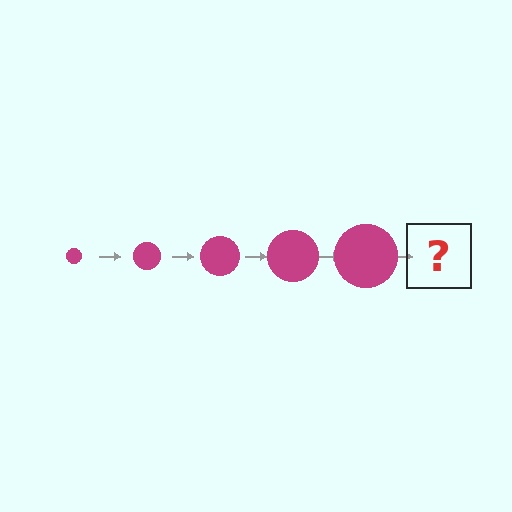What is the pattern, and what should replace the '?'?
The pattern is that the circle gets progressively larger each step. The '?' should be a magenta circle, larger than the previous one.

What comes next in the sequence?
The next element should be a magenta circle, larger than the previous one.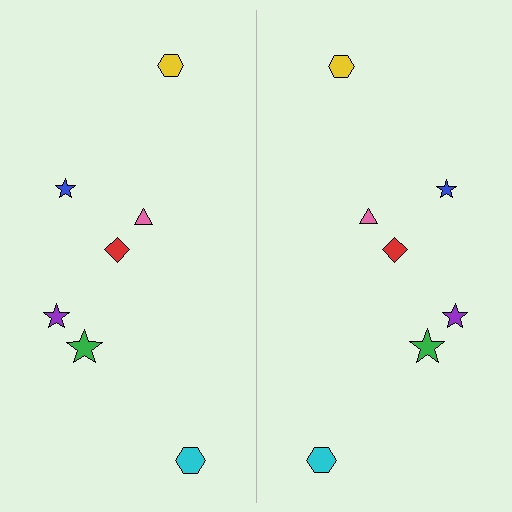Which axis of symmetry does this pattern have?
The pattern has a vertical axis of symmetry running through the center of the image.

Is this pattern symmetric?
Yes, this pattern has bilateral (reflection) symmetry.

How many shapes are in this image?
There are 14 shapes in this image.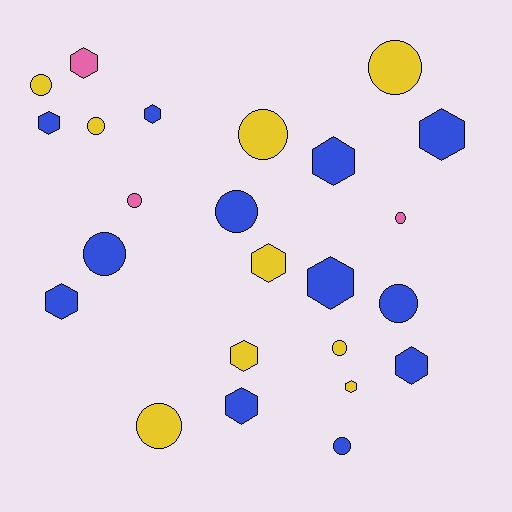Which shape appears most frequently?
Hexagon, with 12 objects.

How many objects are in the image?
There are 24 objects.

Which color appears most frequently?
Blue, with 12 objects.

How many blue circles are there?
There are 4 blue circles.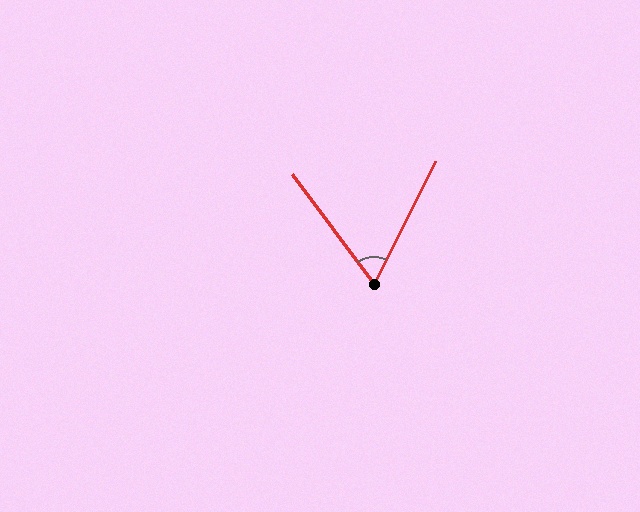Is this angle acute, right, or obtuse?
It is acute.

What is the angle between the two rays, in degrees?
Approximately 63 degrees.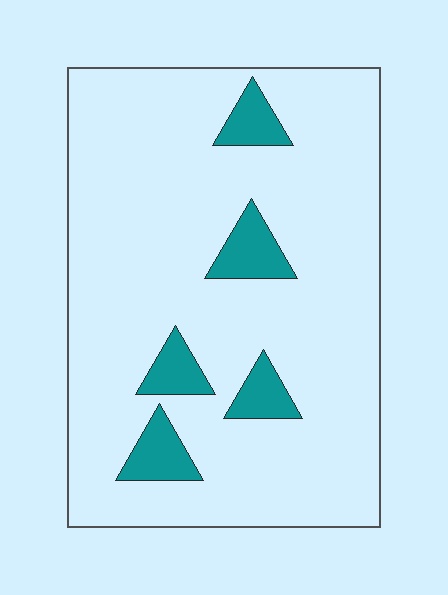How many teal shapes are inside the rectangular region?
5.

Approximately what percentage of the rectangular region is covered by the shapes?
Approximately 10%.